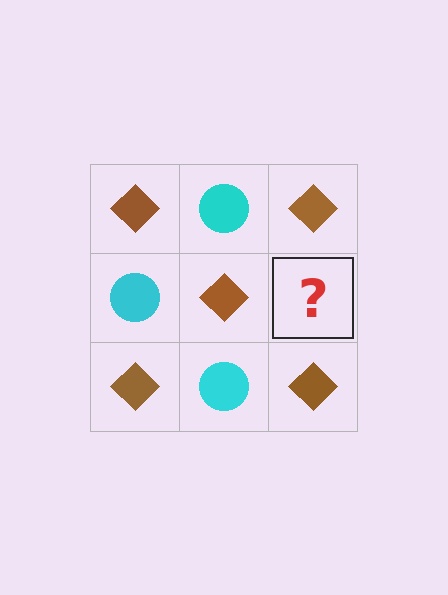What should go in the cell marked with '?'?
The missing cell should contain a cyan circle.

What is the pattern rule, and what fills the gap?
The rule is that it alternates brown diamond and cyan circle in a checkerboard pattern. The gap should be filled with a cyan circle.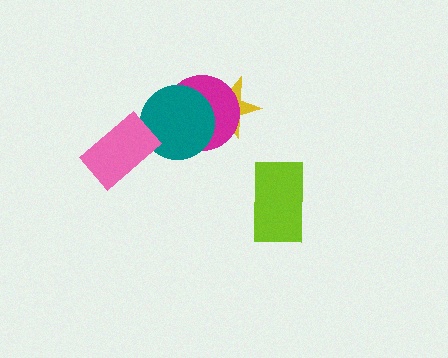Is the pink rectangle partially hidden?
No, no other shape covers it.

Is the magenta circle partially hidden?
Yes, it is partially covered by another shape.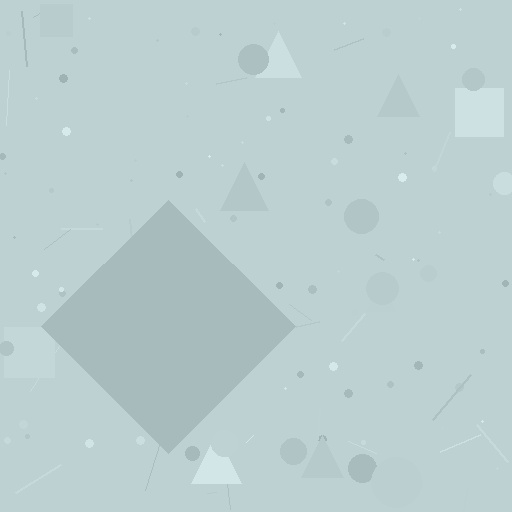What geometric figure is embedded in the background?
A diamond is embedded in the background.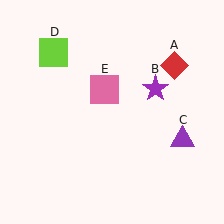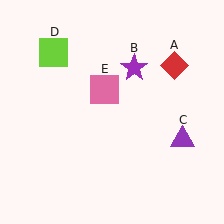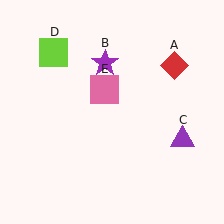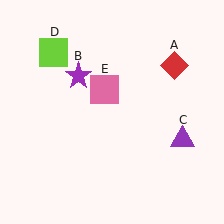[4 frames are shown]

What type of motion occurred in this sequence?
The purple star (object B) rotated counterclockwise around the center of the scene.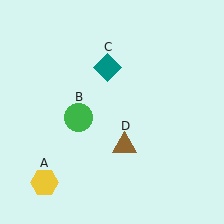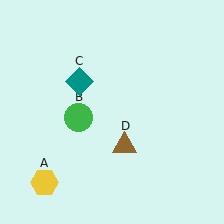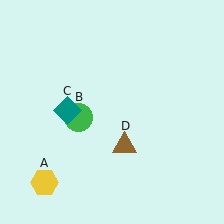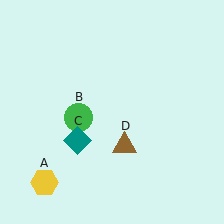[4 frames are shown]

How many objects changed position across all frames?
1 object changed position: teal diamond (object C).